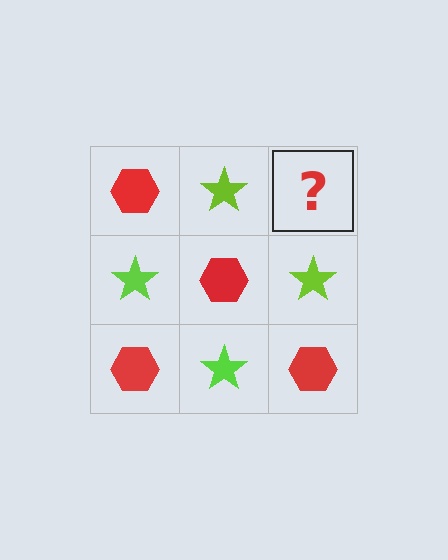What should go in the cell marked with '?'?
The missing cell should contain a red hexagon.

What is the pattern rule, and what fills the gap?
The rule is that it alternates red hexagon and lime star in a checkerboard pattern. The gap should be filled with a red hexagon.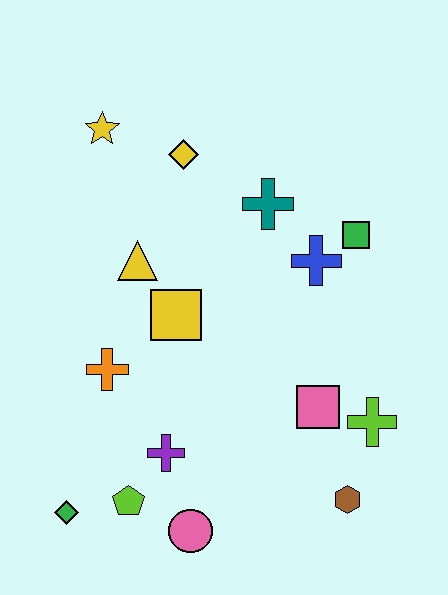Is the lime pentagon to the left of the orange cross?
No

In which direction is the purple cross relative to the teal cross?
The purple cross is below the teal cross.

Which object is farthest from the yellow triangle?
The brown hexagon is farthest from the yellow triangle.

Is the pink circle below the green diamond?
Yes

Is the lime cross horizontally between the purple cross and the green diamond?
No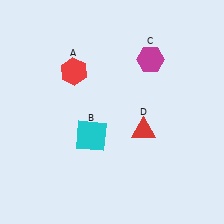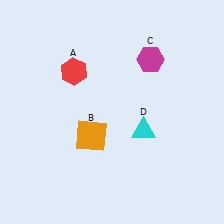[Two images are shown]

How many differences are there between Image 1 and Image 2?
There are 2 differences between the two images.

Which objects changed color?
B changed from cyan to orange. D changed from red to cyan.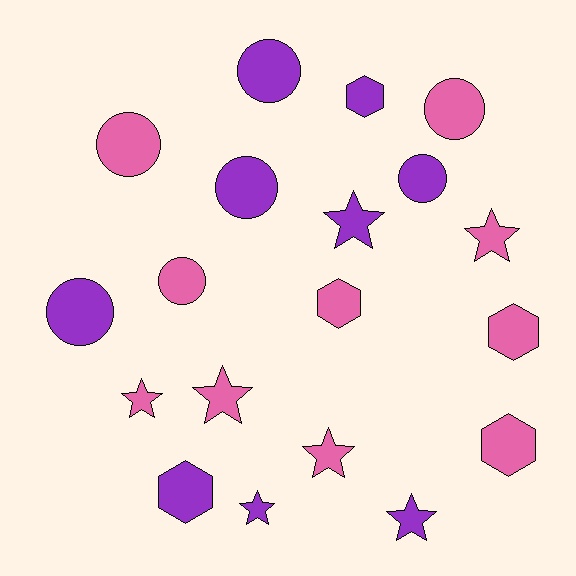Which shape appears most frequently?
Star, with 7 objects.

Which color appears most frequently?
Pink, with 10 objects.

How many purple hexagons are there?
There are 2 purple hexagons.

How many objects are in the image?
There are 19 objects.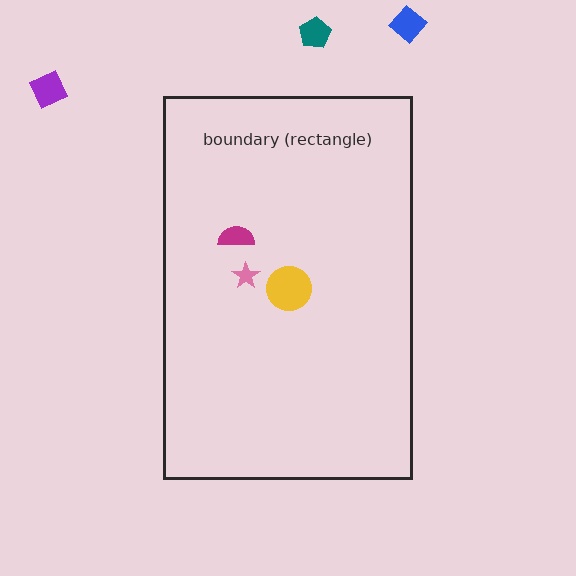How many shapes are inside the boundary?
3 inside, 3 outside.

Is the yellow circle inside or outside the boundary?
Inside.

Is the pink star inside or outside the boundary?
Inside.